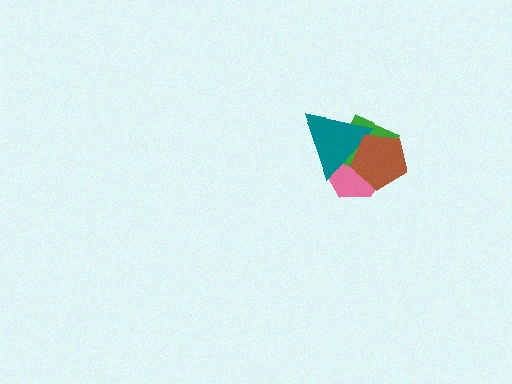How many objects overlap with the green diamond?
3 objects overlap with the green diamond.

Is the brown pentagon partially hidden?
No, no other shape covers it.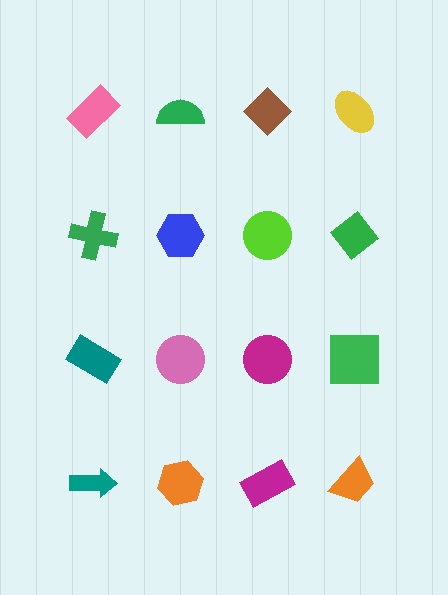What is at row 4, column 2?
An orange hexagon.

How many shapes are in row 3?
4 shapes.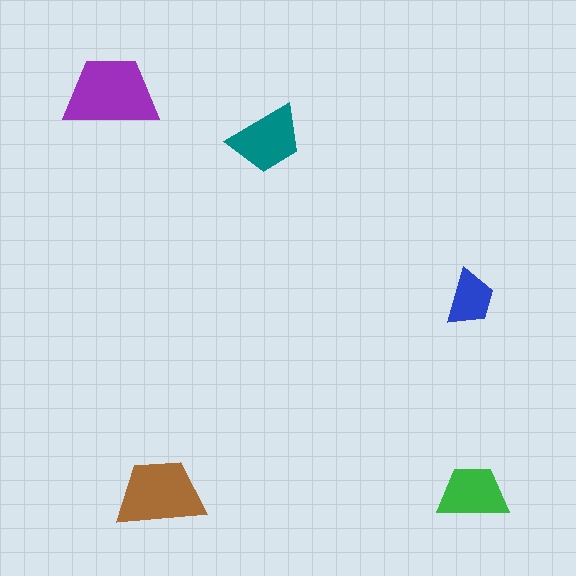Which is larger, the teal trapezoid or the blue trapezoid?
The teal one.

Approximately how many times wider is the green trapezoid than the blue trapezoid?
About 1.5 times wider.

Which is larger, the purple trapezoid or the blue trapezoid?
The purple one.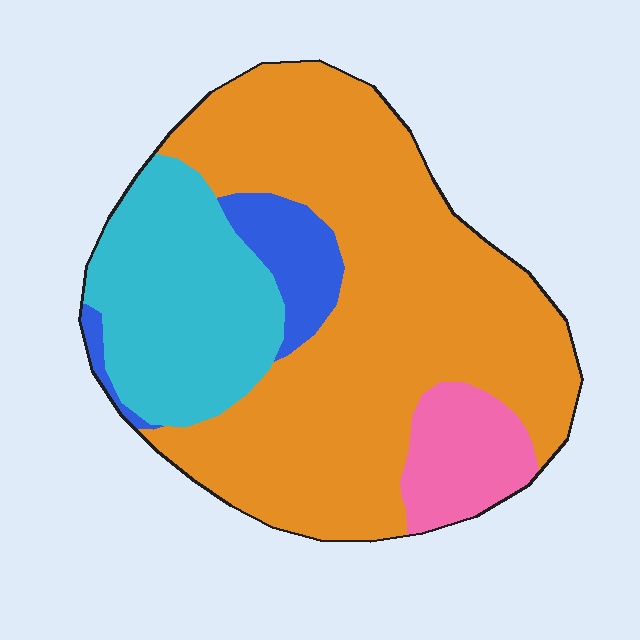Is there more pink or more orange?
Orange.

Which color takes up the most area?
Orange, at roughly 60%.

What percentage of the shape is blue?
Blue covers around 10% of the shape.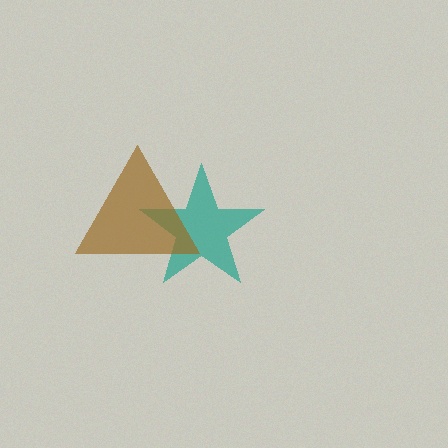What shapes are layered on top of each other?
The layered shapes are: a teal star, a brown triangle.